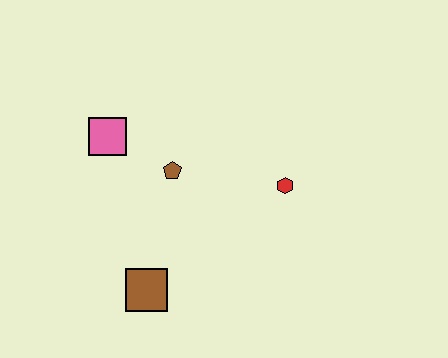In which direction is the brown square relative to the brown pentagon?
The brown square is below the brown pentagon.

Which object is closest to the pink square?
The brown pentagon is closest to the pink square.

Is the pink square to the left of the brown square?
Yes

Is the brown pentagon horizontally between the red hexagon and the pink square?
Yes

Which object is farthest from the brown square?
The red hexagon is farthest from the brown square.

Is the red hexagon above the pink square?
No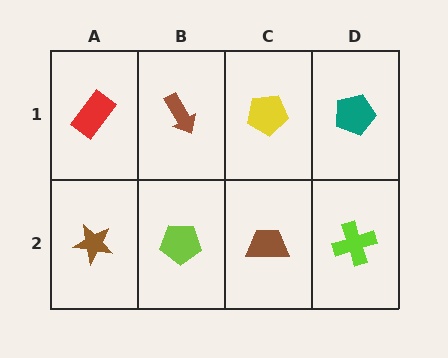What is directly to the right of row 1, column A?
A brown arrow.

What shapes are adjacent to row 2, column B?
A brown arrow (row 1, column B), a brown star (row 2, column A), a brown trapezoid (row 2, column C).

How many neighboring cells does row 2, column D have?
2.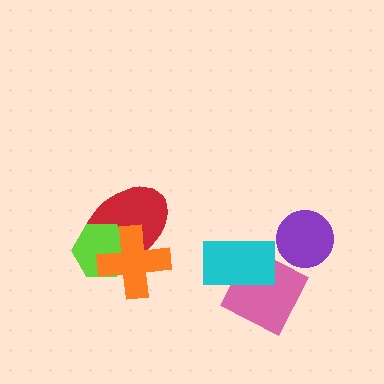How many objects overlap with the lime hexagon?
2 objects overlap with the lime hexagon.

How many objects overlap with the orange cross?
2 objects overlap with the orange cross.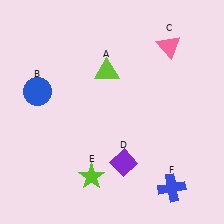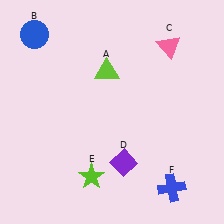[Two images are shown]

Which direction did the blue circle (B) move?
The blue circle (B) moved up.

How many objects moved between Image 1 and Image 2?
1 object moved between the two images.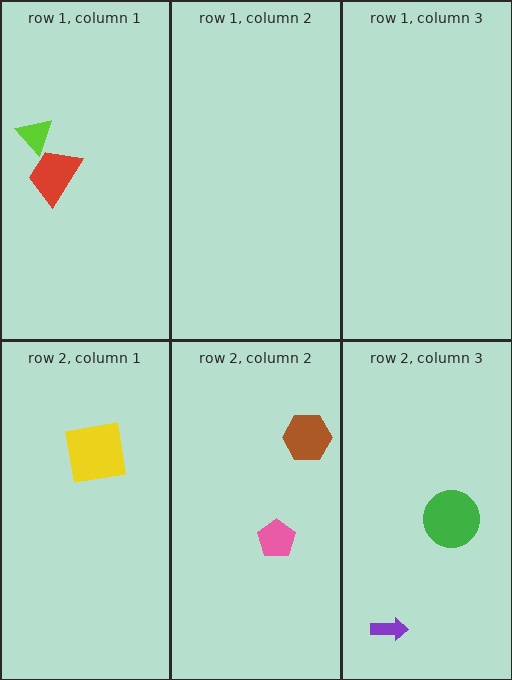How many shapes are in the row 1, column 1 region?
2.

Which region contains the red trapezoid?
The row 1, column 1 region.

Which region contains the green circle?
The row 2, column 3 region.